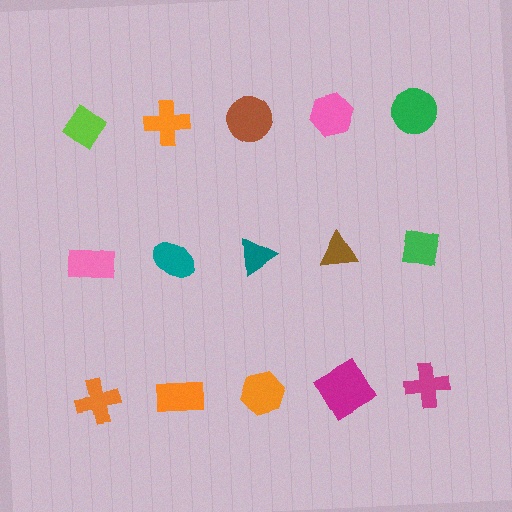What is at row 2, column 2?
A teal ellipse.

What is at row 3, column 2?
An orange rectangle.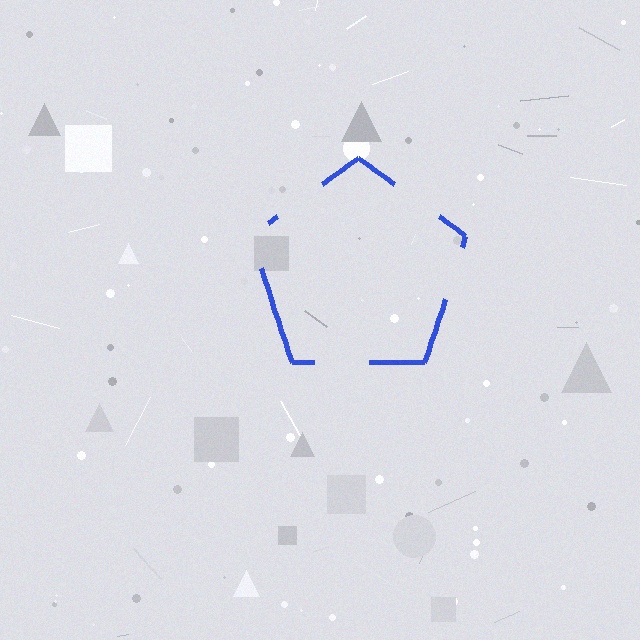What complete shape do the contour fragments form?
The contour fragments form a pentagon.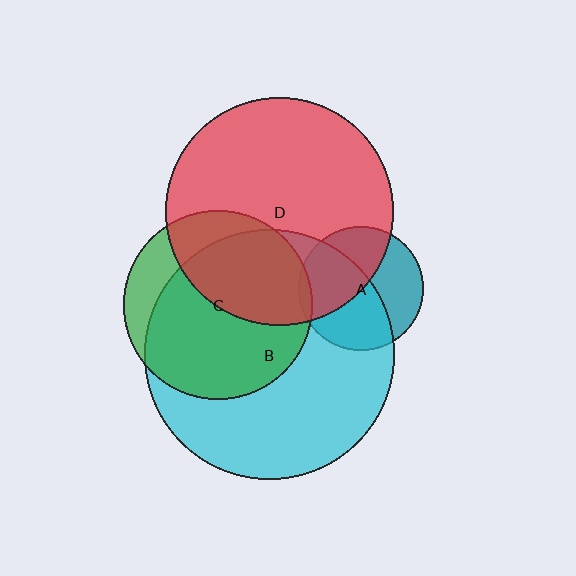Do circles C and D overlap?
Yes.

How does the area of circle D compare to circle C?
Approximately 1.4 times.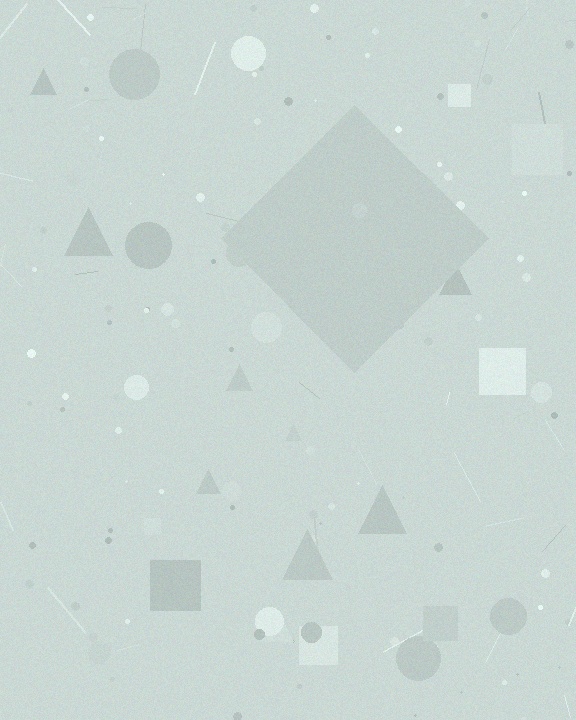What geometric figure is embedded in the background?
A diamond is embedded in the background.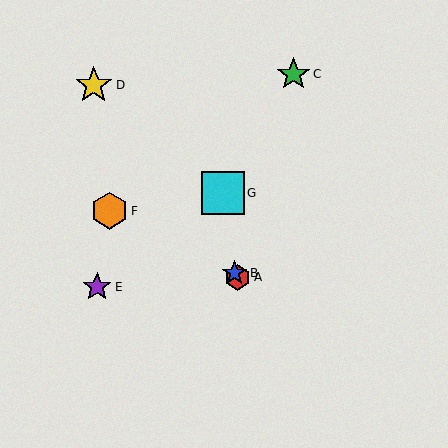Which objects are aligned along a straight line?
Objects A, B, D are aligned along a straight line.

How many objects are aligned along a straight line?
3 objects (A, B, D) are aligned along a straight line.